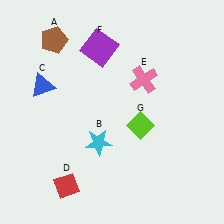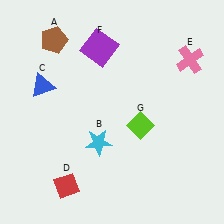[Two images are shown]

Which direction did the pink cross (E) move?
The pink cross (E) moved right.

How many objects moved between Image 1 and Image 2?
1 object moved between the two images.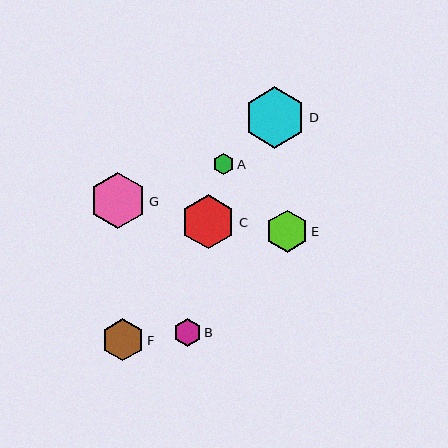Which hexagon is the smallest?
Hexagon A is the smallest with a size of approximately 21 pixels.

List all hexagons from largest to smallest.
From largest to smallest: D, G, C, F, E, B, A.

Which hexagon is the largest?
Hexagon D is the largest with a size of approximately 61 pixels.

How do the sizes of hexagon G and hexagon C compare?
Hexagon G and hexagon C are approximately the same size.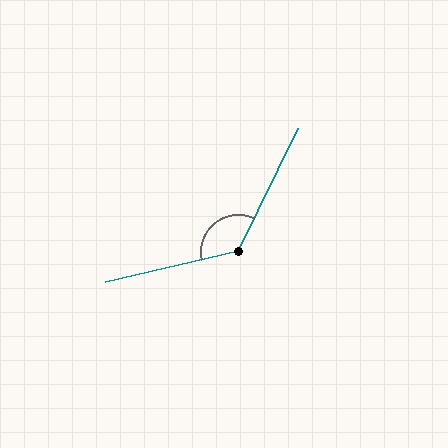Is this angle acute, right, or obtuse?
It is obtuse.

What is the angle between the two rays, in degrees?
Approximately 129 degrees.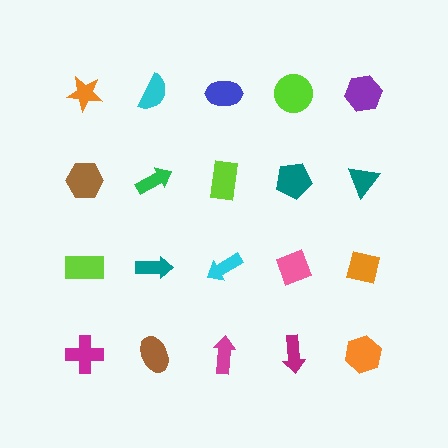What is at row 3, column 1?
A lime rectangle.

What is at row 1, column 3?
A blue ellipse.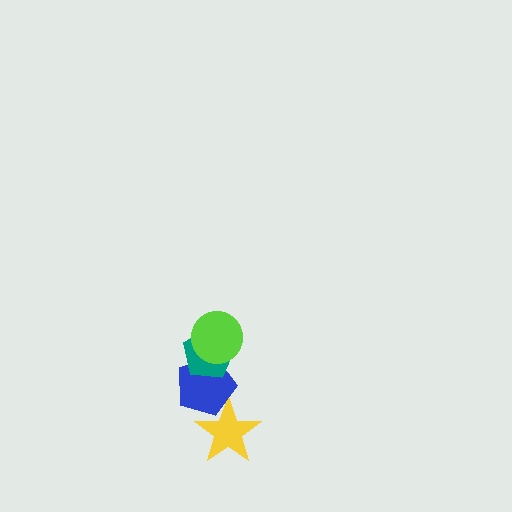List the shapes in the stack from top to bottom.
From top to bottom: the lime circle, the teal pentagon, the blue pentagon, the yellow star.